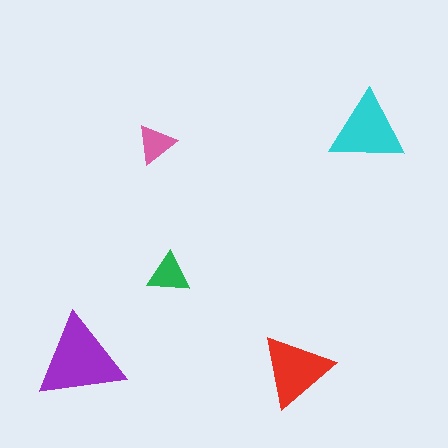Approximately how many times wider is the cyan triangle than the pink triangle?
About 2 times wider.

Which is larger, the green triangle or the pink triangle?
The green one.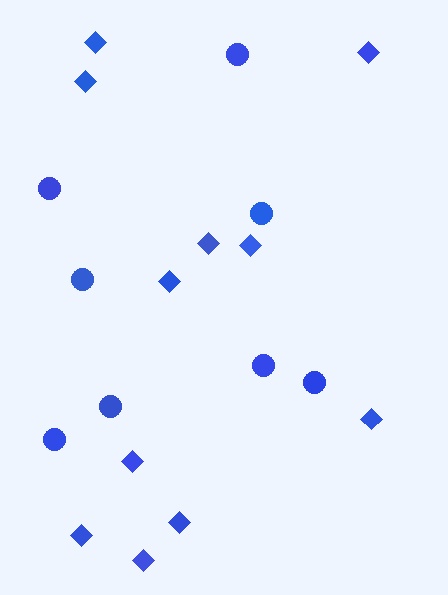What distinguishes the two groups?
There are 2 groups: one group of circles (8) and one group of diamonds (11).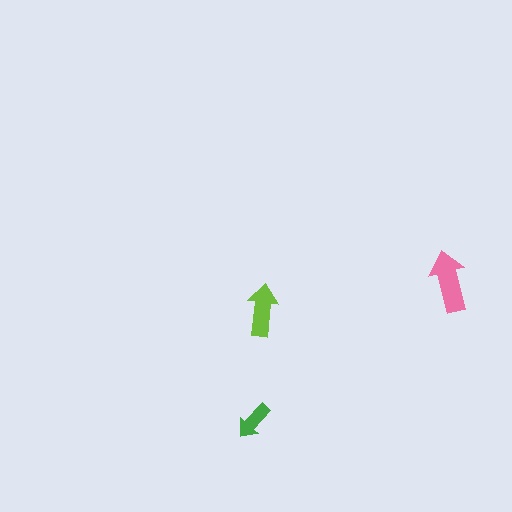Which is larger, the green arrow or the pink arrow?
The pink one.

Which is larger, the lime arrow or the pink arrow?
The pink one.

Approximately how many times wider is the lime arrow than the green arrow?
About 1.5 times wider.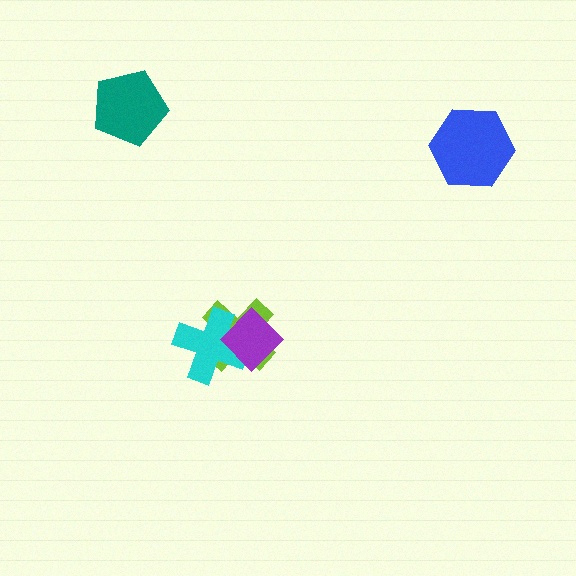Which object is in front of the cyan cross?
The purple diamond is in front of the cyan cross.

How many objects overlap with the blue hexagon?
0 objects overlap with the blue hexagon.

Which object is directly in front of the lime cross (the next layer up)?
The cyan cross is directly in front of the lime cross.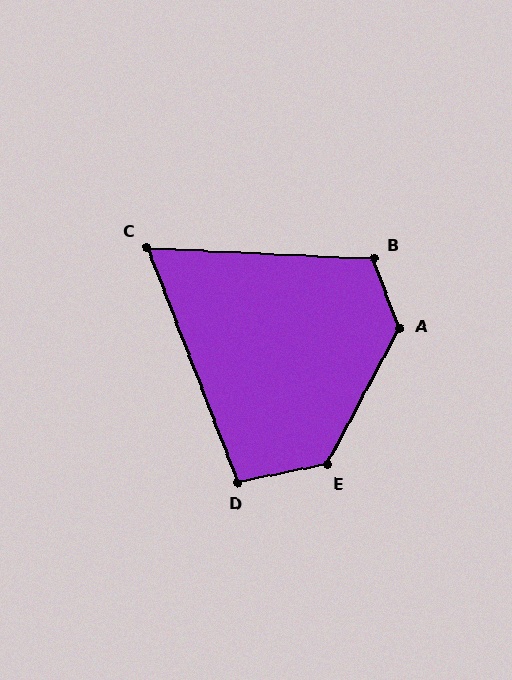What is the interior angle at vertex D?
Approximately 100 degrees (obtuse).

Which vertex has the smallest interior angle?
C, at approximately 66 degrees.